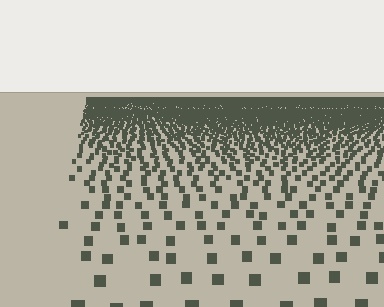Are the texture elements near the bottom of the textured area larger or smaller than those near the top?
Larger. Near the bottom, elements are closer to the viewer and appear at a bigger on-screen size.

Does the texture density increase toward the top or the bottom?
Density increases toward the top.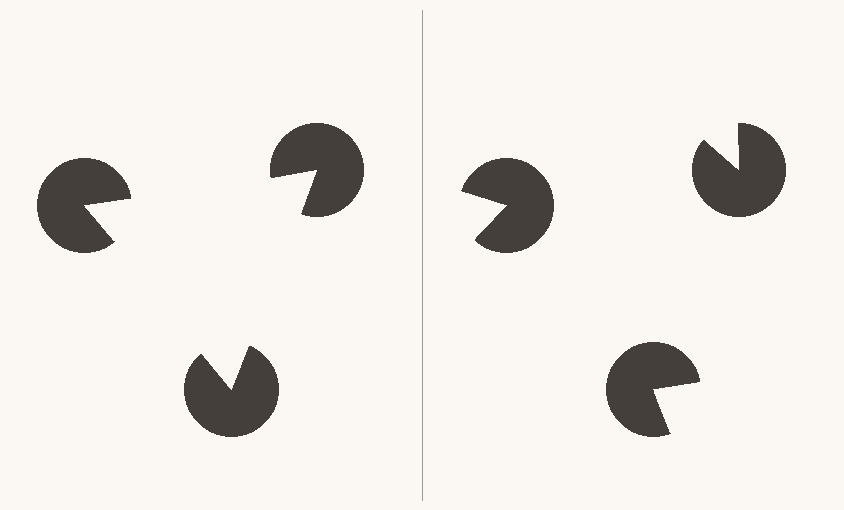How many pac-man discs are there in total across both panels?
6 — 3 on each side.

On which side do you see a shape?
An illusory triangle appears on the left side. On the right side the wedge cuts are rotated, so no coherent shape forms.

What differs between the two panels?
The pac-man discs are positioned identically on both sides; only the wedge orientations differ. On the left they align to a triangle; on the right they are misaligned.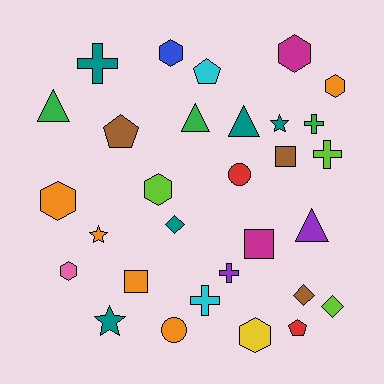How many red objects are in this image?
There are 2 red objects.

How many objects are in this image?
There are 30 objects.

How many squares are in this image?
There are 3 squares.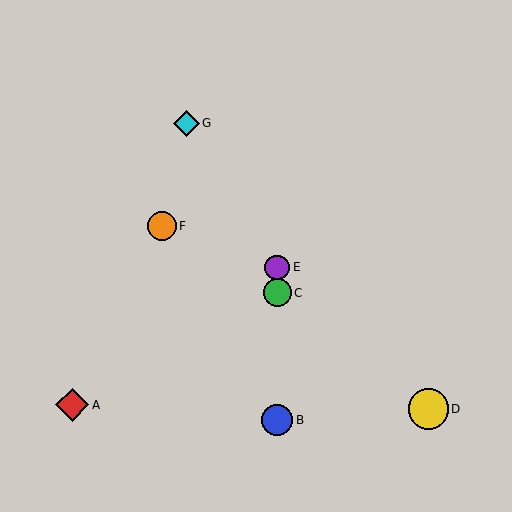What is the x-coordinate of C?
Object C is at x≈277.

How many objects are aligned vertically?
3 objects (B, C, E) are aligned vertically.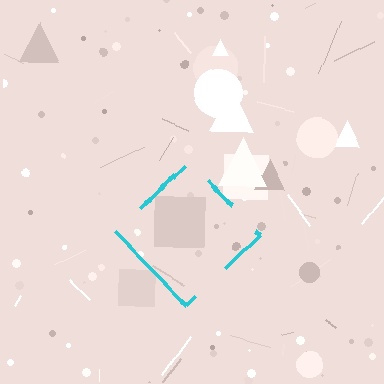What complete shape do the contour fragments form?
The contour fragments form a diamond.